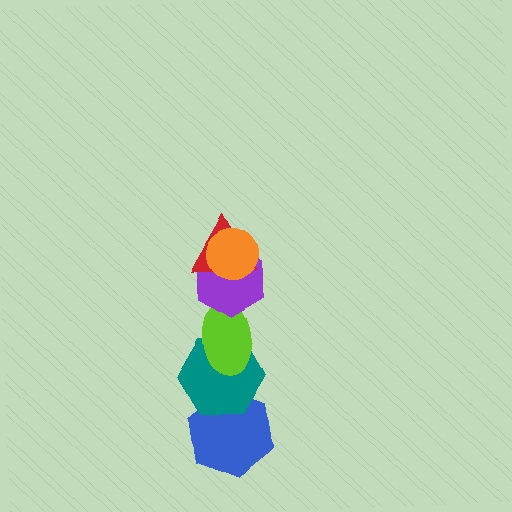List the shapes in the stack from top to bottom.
From top to bottom: the orange circle, the red triangle, the purple hexagon, the lime ellipse, the teal hexagon, the blue hexagon.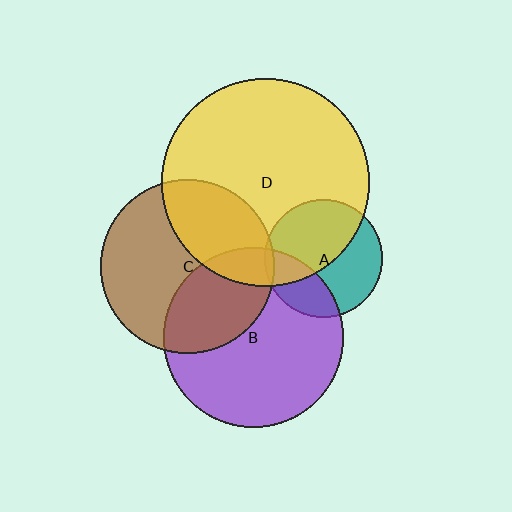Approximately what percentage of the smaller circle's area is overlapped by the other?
Approximately 35%.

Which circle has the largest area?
Circle D (yellow).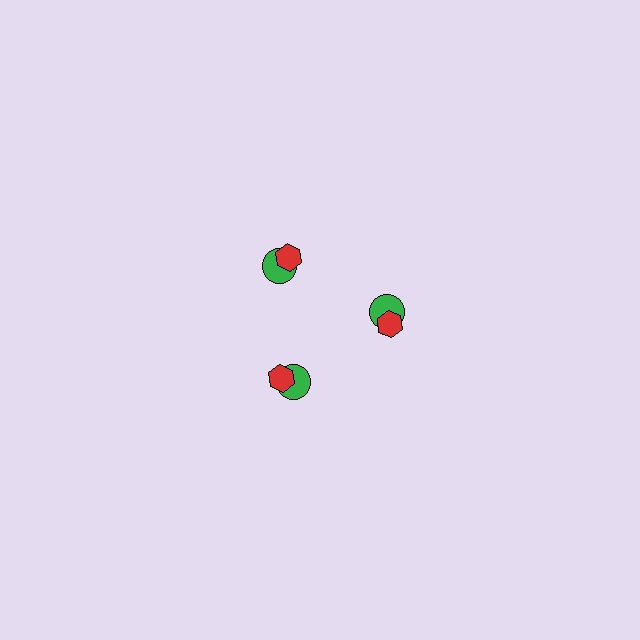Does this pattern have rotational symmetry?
Yes, this pattern has 3-fold rotational symmetry. It looks the same after rotating 120 degrees around the center.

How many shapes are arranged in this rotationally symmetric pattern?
There are 6 shapes, arranged in 3 groups of 2.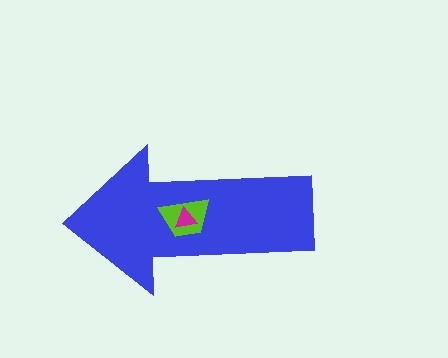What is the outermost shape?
The blue arrow.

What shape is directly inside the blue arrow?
The lime trapezoid.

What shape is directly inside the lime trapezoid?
The magenta triangle.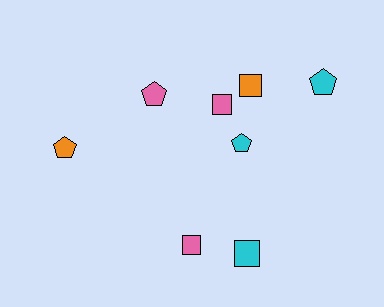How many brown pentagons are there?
There are no brown pentagons.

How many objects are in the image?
There are 8 objects.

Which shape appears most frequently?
Square, with 4 objects.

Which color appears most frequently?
Pink, with 3 objects.